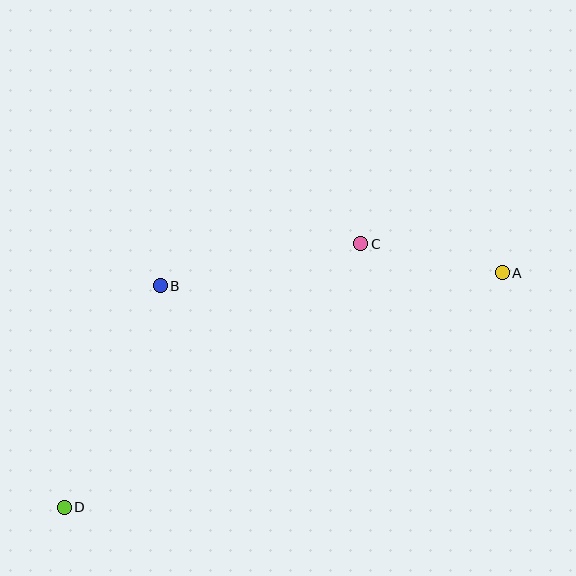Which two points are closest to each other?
Points A and C are closest to each other.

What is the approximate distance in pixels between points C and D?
The distance between C and D is approximately 397 pixels.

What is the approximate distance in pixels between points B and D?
The distance between B and D is approximately 241 pixels.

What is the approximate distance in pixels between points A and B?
The distance between A and B is approximately 342 pixels.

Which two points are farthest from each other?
Points A and D are farthest from each other.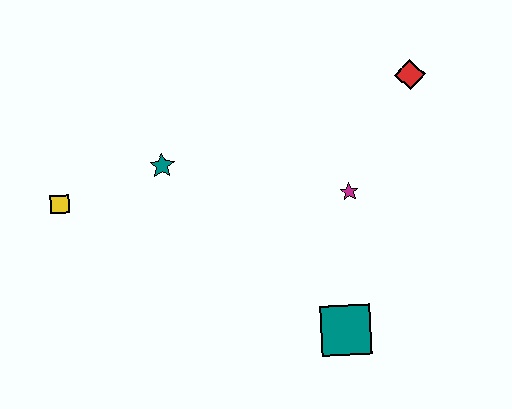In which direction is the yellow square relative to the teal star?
The yellow square is to the left of the teal star.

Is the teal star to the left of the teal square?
Yes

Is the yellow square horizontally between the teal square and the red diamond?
No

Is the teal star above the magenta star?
Yes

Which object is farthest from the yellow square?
The red diamond is farthest from the yellow square.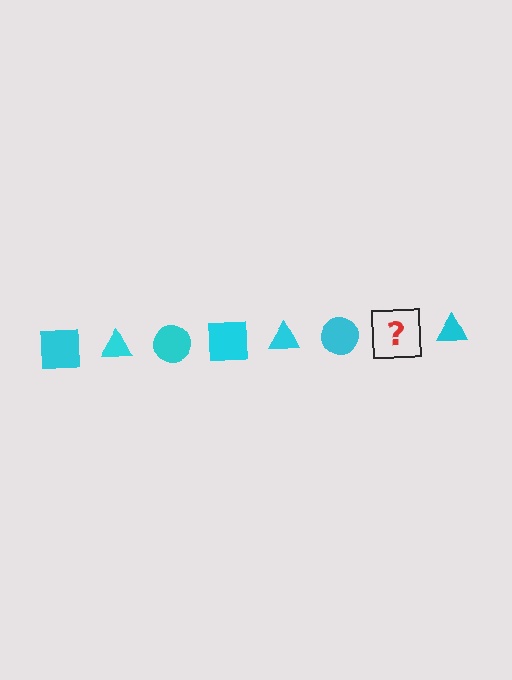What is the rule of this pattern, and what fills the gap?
The rule is that the pattern cycles through square, triangle, circle shapes in cyan. The gap should be filled with a cyan square.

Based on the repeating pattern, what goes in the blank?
The blank should be a cyan square.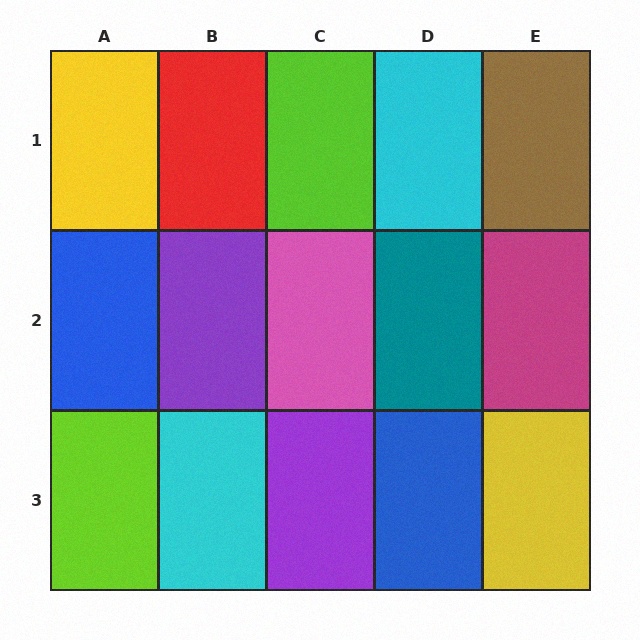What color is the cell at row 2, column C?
Pink.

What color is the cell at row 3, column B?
Cyan.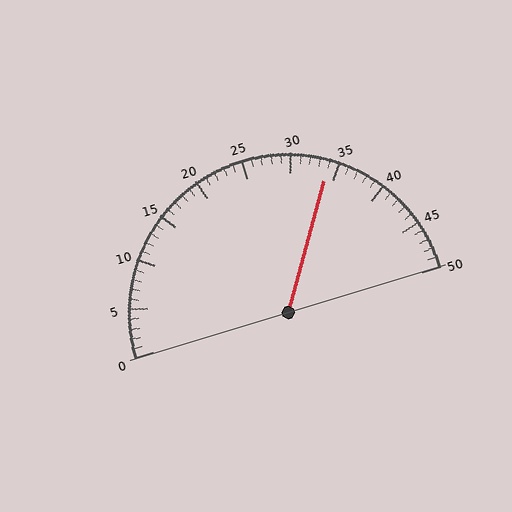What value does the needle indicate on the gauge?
The needle indicates approximately 34.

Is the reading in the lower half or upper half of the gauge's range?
The reading is in the upper half of the range (0 to 50).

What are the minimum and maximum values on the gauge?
The gauge ranges from 0 to 50.